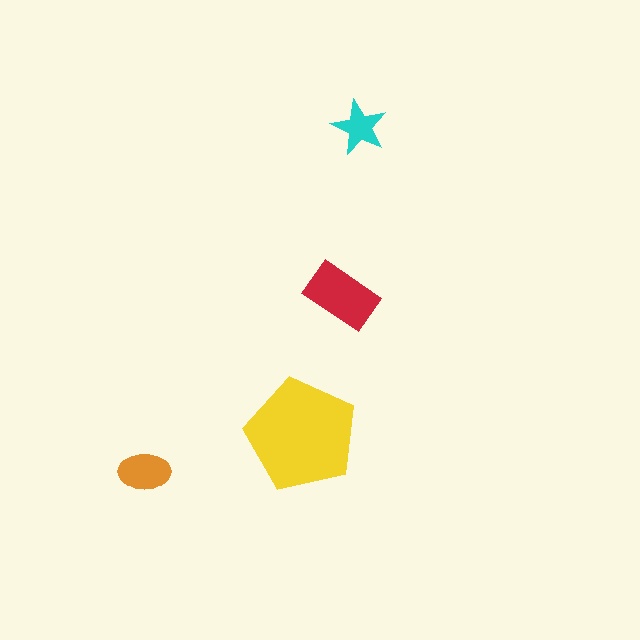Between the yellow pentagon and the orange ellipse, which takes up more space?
The yellow pentagon.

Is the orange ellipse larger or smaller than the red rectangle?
Smaller.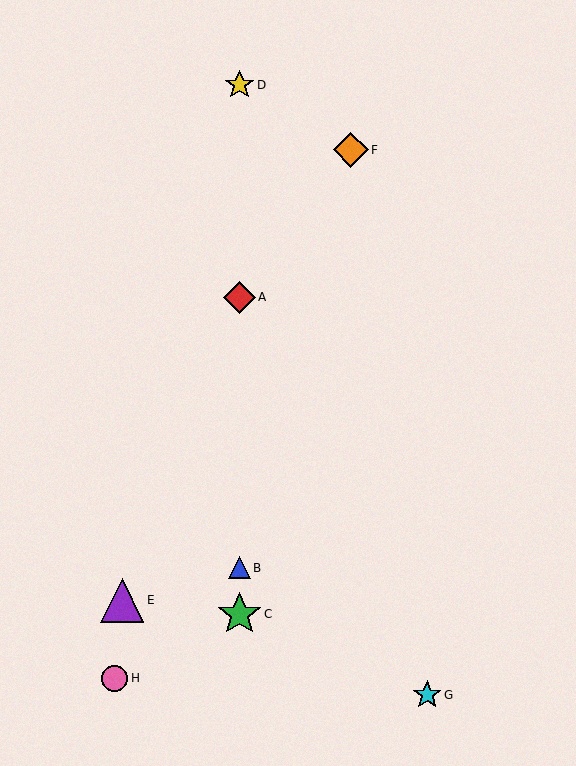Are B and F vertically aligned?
No, B is at x≈239 and F is at x≈351.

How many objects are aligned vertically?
4 objects (A, B, C, D) are aligned vertically.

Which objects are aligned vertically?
Objects A, B, C, D are aligned vertically.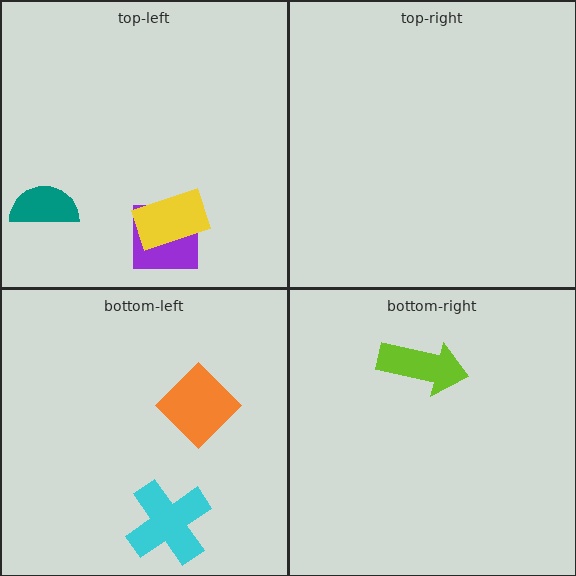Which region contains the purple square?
The top-left region.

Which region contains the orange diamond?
The bottom-left region.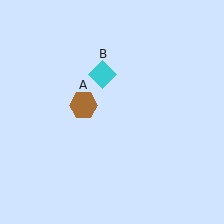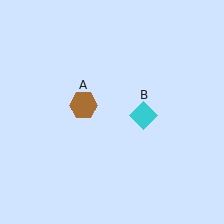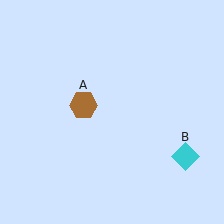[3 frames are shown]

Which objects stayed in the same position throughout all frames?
Brown hexagon (object A) remained stationary.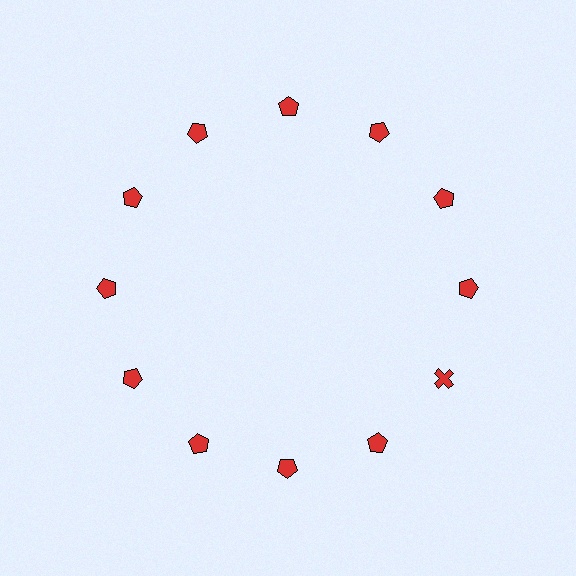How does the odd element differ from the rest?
It has a different shape: cross instead of pentagon.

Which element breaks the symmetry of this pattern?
The red cross at roughly the 4 o'clock position breaks the symmetry. All other shapes are red pentagons.